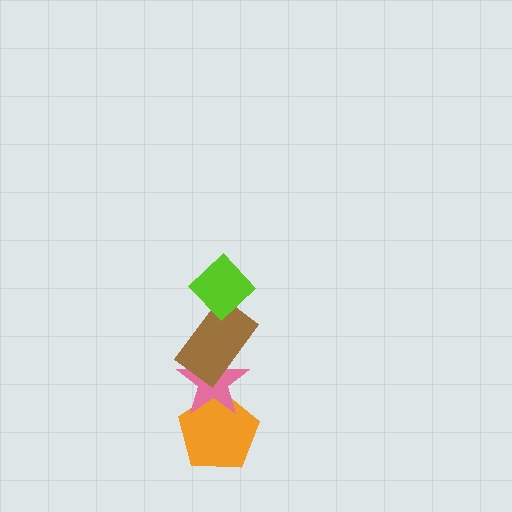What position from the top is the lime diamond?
The lime diamond is 1st from the top.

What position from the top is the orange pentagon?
The orange pentagon is 4th from the top.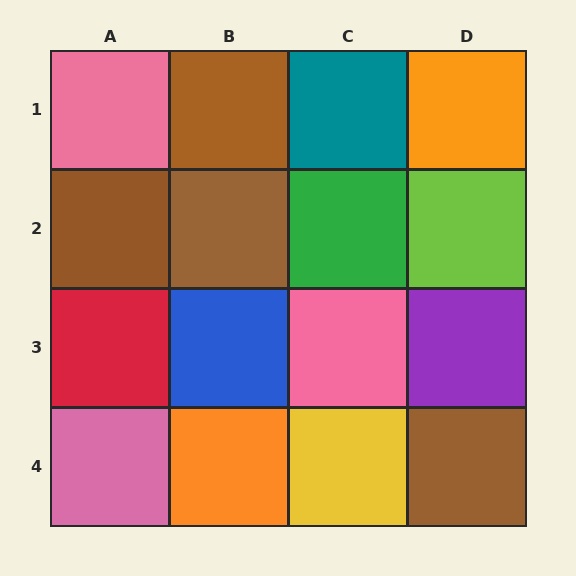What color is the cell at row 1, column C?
Teal.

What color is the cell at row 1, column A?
Pink.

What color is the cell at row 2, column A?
Brown.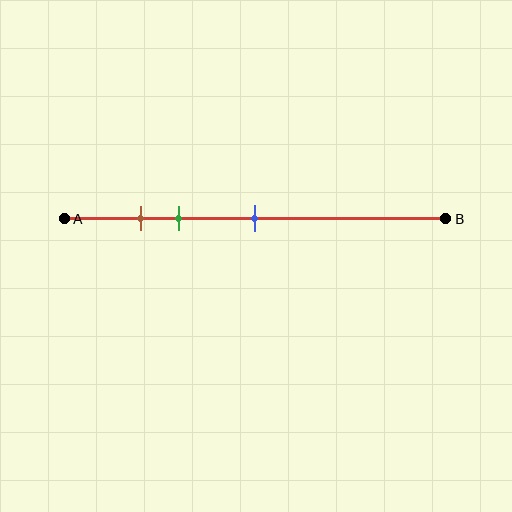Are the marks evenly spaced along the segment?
No, the marks are not evenly spaced.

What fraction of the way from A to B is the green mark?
The green mark is approximately 30% (0.3) of the way from A to B.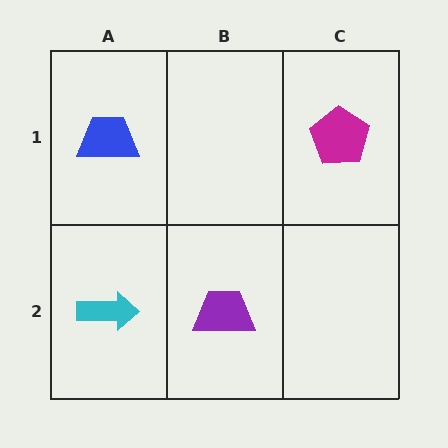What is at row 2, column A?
A cyan arrow.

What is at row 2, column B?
A purple trapezoid.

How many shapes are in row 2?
2 shapes.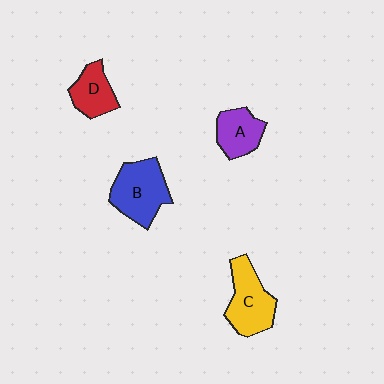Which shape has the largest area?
Shape B (blue).